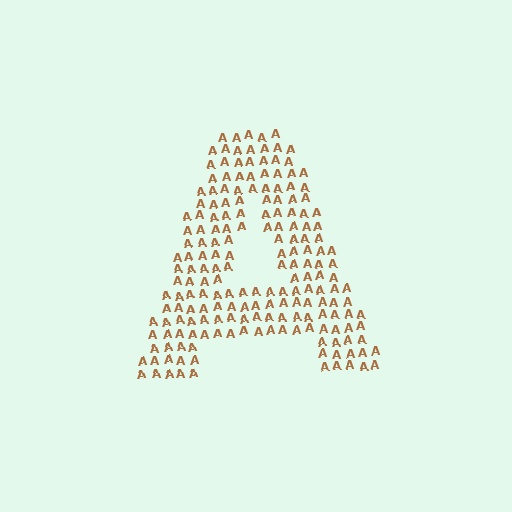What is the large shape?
The large shape is the letter A.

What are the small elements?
The small elements are letter A's.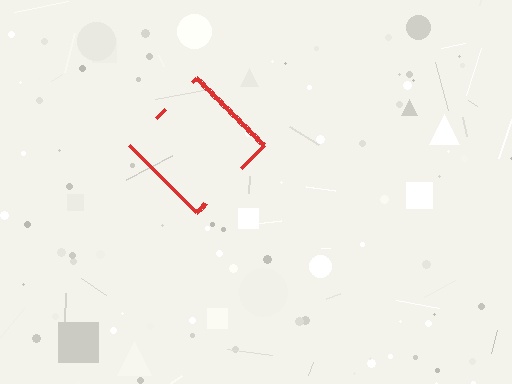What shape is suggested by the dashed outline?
The dashed outline suggests a diamond.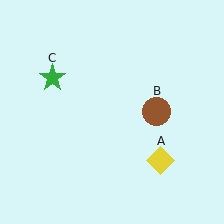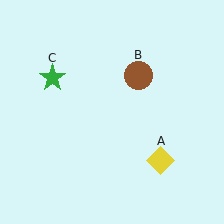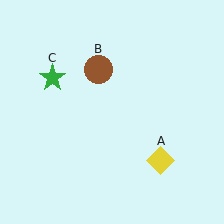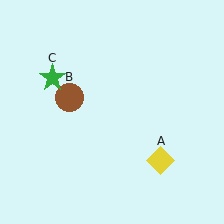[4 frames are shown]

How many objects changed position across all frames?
1 object changed position: brown circle (object B).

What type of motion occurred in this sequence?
The brown circle (object B) rotated counterclockwise around the center of the scene.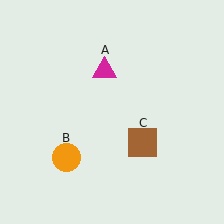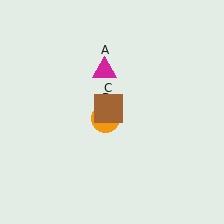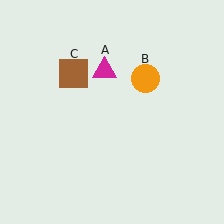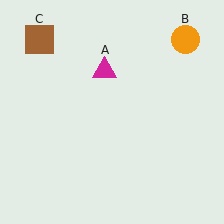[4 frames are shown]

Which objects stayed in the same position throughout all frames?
Magenta triangle (object A) remained stationary.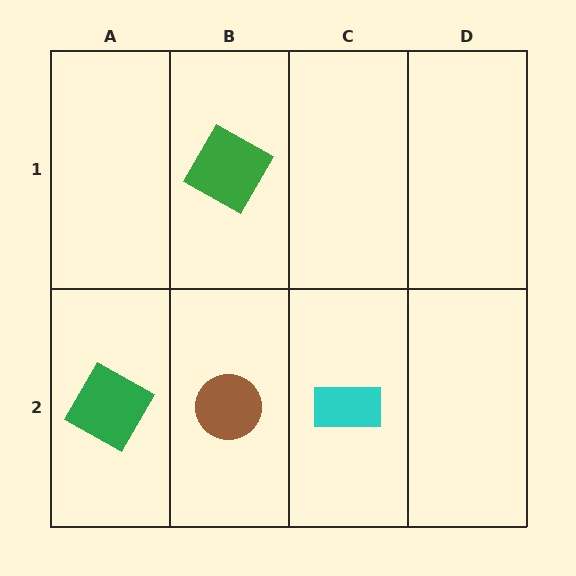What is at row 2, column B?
A brown circle.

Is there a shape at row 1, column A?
No, that cell is empty.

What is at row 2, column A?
A green square.